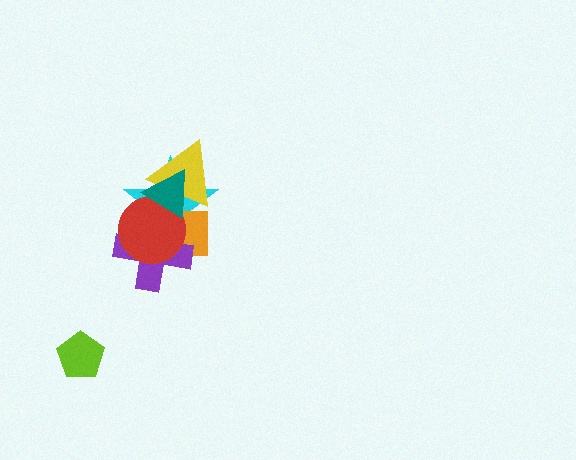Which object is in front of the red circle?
The teal triangle is in front of the red circle.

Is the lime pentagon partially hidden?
No, no other shape covers it.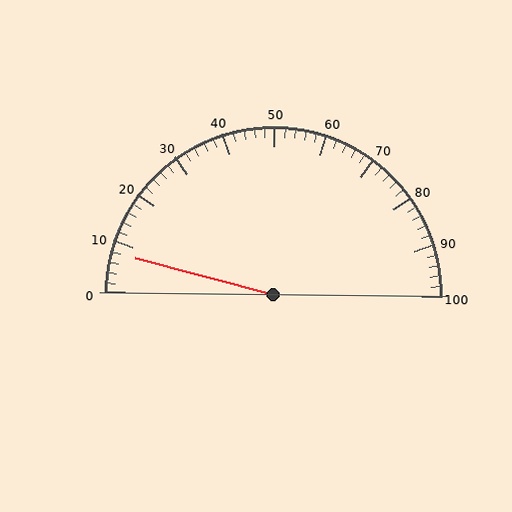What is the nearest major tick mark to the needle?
The nearest major tick mark is 10.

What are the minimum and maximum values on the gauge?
The gauge ranges from 0 to 100.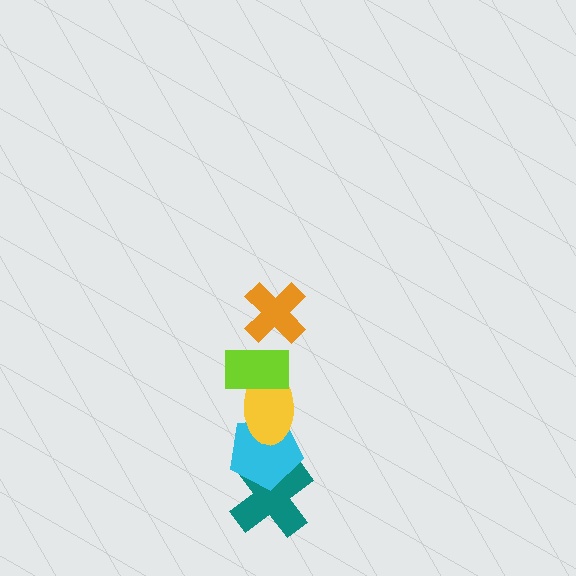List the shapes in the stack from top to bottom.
From top to bottom: the orange cross, the lime rectangle, the yellow ellipse, the cyan pentagon, the teal cross.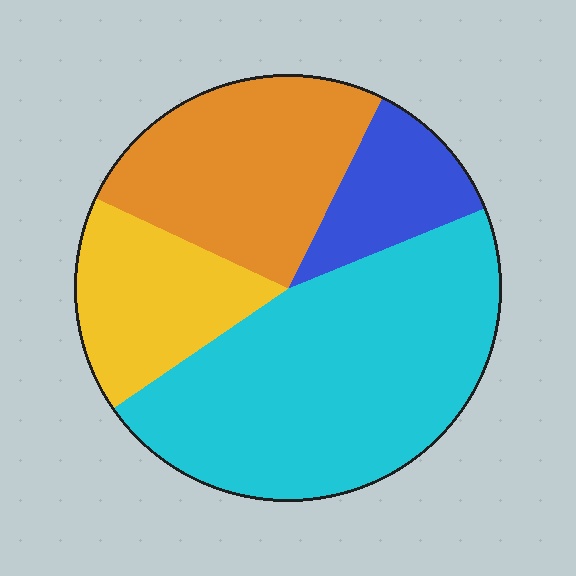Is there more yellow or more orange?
Orange.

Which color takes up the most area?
Cyan, at roughly 45%.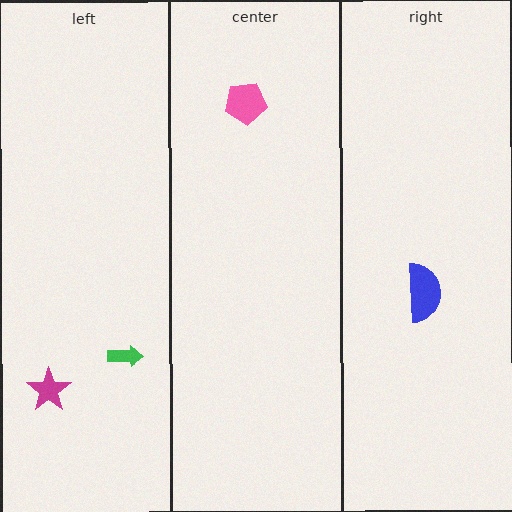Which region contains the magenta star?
The left region.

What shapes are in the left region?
The green arrow, the magenta star.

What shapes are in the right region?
The blue semicircle.